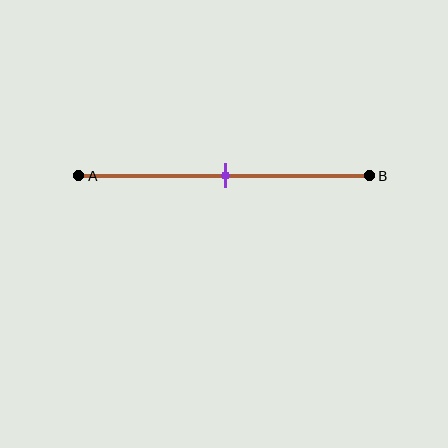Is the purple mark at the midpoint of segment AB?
Yes, the mark is approximately at the midpoint.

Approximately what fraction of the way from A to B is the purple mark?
The purple mark is approximately 50% of the way from A to B.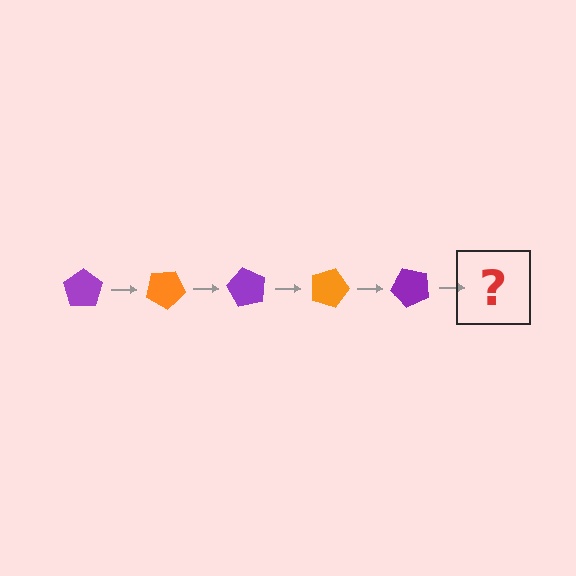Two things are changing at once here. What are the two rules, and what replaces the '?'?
The two rules are that it rotates 30 degrees each step and the color cycles through purple and orange. The '?' should be an orange pentagon, rotated 150 degrees from the start.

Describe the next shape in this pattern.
It should be an orange pentagon, rotated 150 degrees from the start.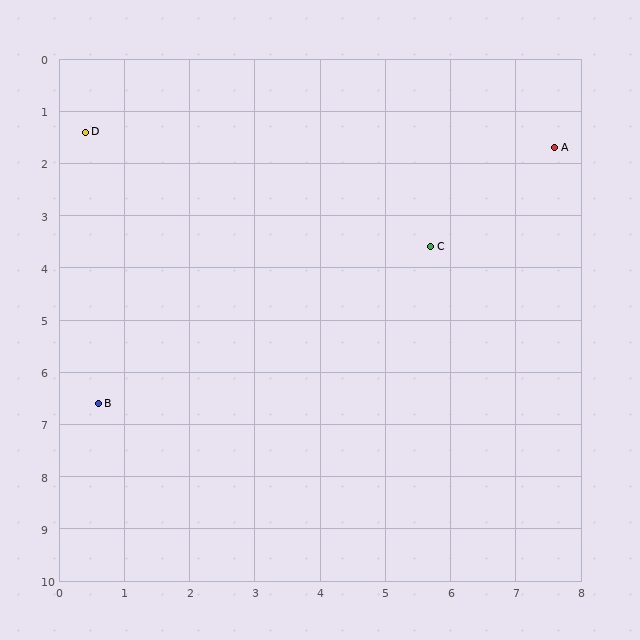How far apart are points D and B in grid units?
Points D and B are about 5.2 grid units apart.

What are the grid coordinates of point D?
Point D is at approximately (0.4, 1.4).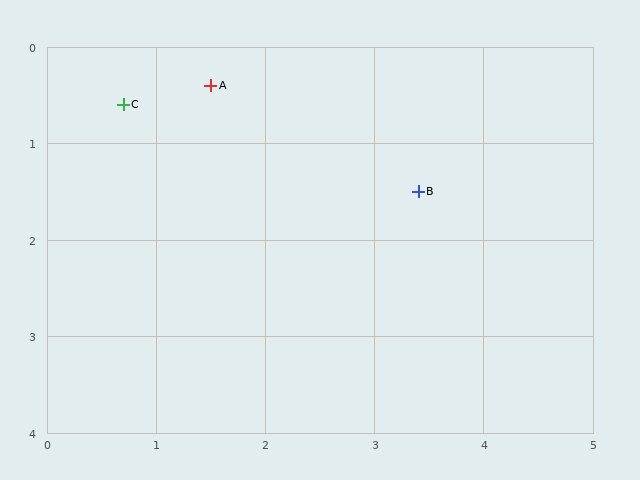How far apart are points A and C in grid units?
Points A and C are about 0.8 grid units apart.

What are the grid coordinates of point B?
Point B is at approximately (3.4, 1.5).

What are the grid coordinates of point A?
Point A is at approximately (1.5, 0.4).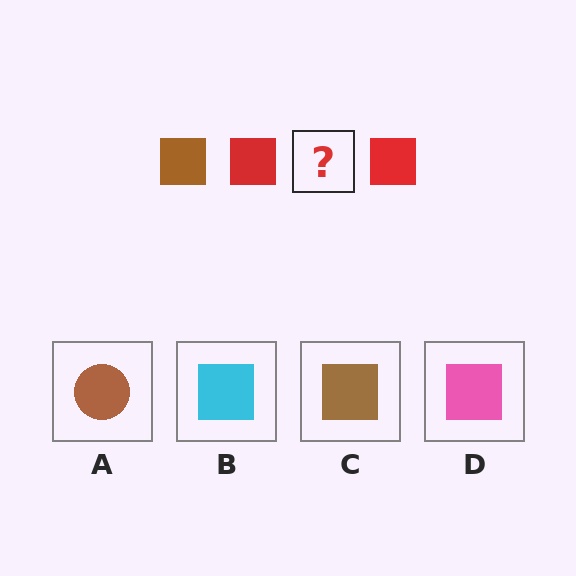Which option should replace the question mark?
Option C.